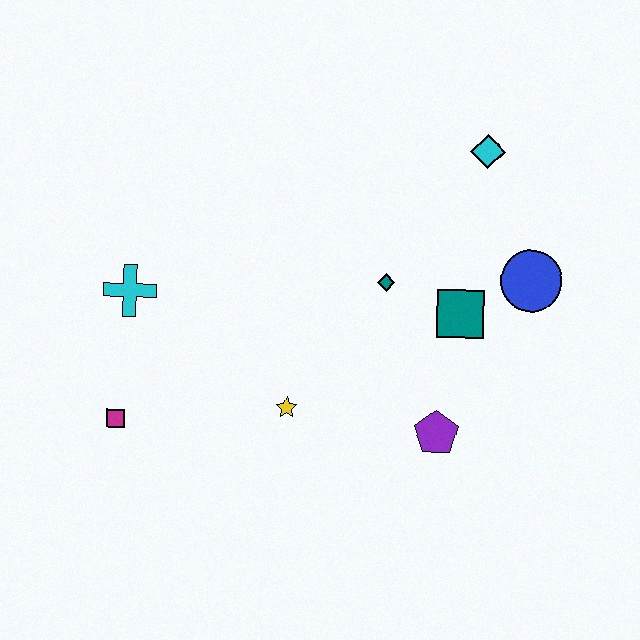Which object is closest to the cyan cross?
The magenta square is closest to the cyan cross.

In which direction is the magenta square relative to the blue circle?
The magenta square is to the left of the blue circle.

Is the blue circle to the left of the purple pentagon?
No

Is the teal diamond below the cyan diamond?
Yes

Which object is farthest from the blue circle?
The magenta square is farthest from the blue circle.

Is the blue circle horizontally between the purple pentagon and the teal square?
No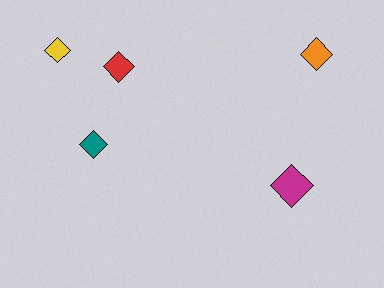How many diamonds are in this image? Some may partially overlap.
There are 5 diamonds.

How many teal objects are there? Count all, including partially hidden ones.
There is 1 teal object.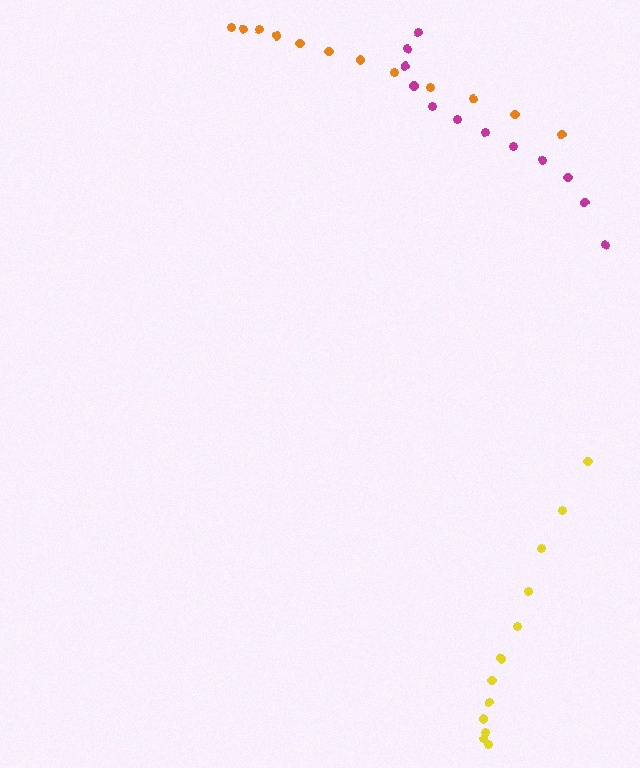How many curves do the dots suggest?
There are 3 distinct paths.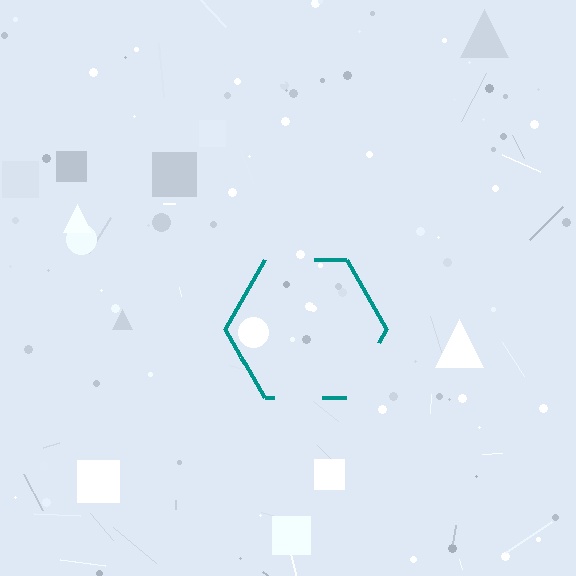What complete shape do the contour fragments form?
The contour fragments form a hexagon.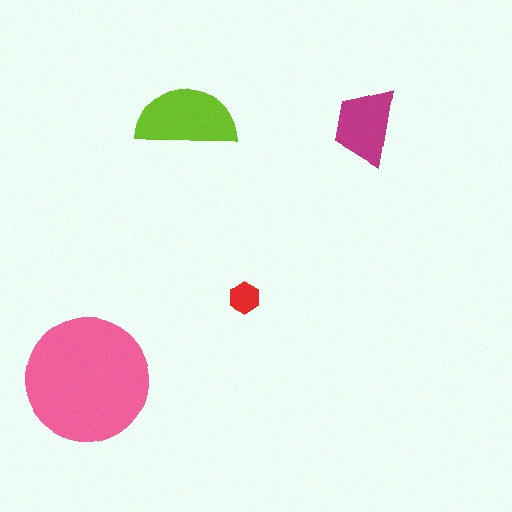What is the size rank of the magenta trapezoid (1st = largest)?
3rd.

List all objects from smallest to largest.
The red hexagon, the magenta trapezoid, the lime semicircle, the pink circle.